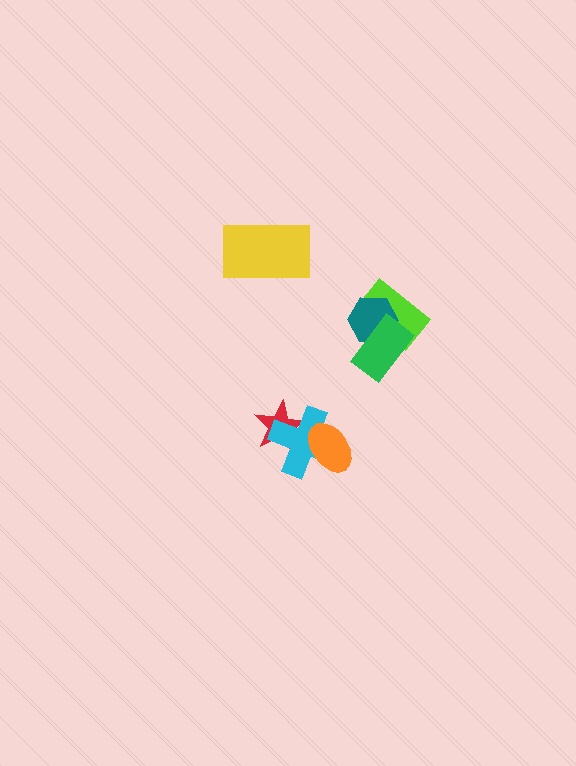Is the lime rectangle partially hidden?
Yes, it is partially covered by another shape.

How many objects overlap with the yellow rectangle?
0 objects overlap with the yellow rectangle.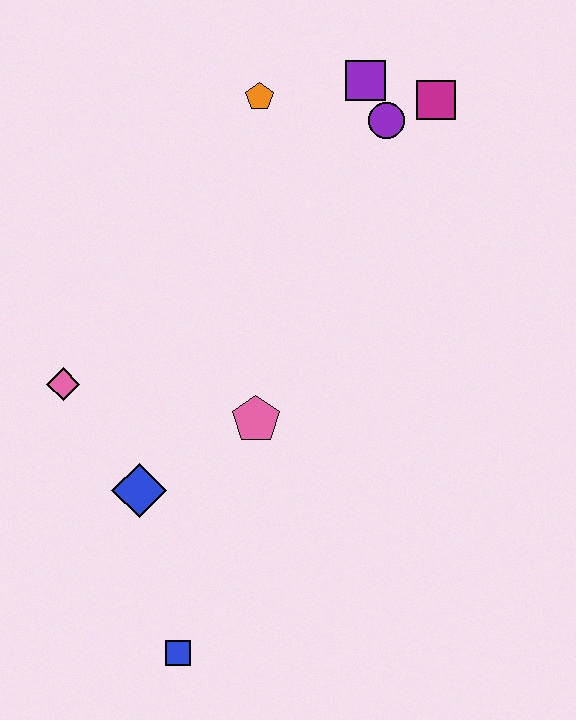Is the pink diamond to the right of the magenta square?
No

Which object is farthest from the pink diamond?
The magenta square is farthest from the pink diamond.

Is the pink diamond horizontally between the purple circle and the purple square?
No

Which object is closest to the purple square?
The purple circle is closest to the purple square.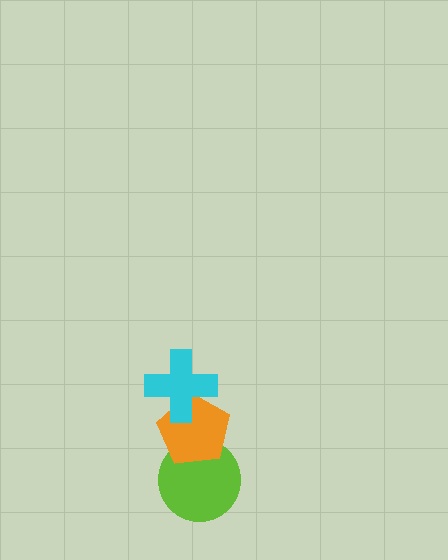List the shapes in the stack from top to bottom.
From top to bottom: the cyan cross, the orange pentagon, the lime circle.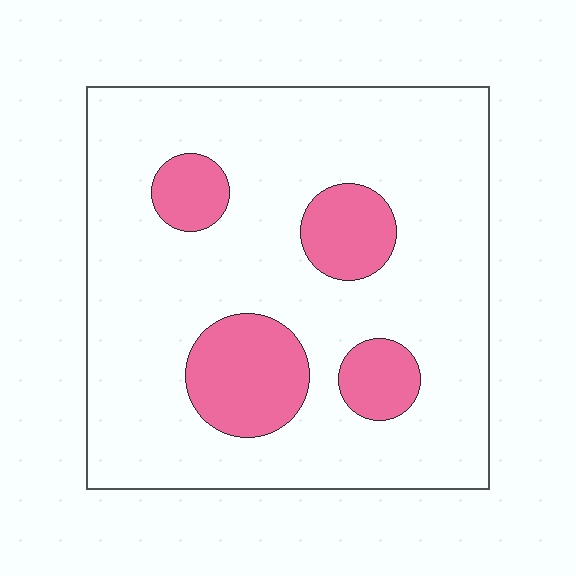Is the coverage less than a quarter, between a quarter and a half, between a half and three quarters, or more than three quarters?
Less than a quarter.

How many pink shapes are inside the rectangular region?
4.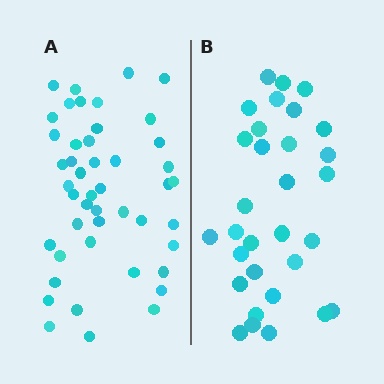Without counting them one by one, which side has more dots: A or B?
Region A (the left region) has more dots.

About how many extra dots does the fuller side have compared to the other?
Region A has approximately 15 more dots than region B.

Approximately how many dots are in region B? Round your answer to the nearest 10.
About 30 dots. (The exact count is 31, which rounds to 30.)